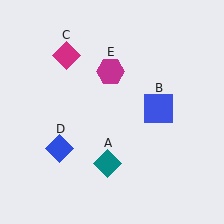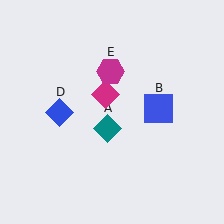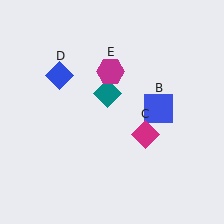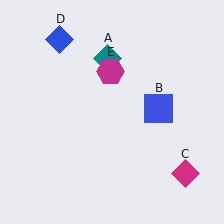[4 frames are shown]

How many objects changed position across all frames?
3 objects changed position: teal diamond (object A), magenta diamond (object C), blue diamond (object D).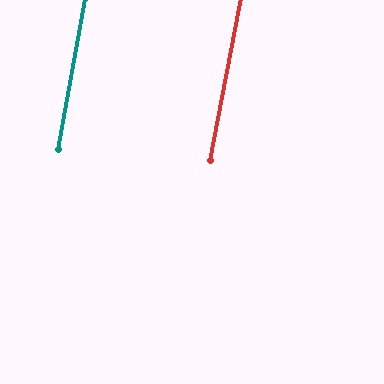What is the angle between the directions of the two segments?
Approximately 1 degree.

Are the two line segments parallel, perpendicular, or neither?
Parallel — their directions differ by only 0.6°.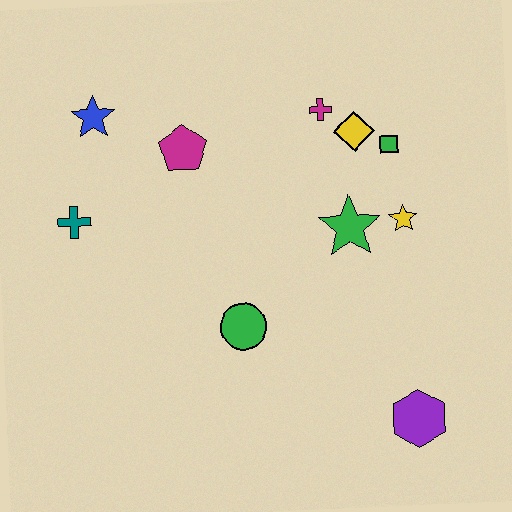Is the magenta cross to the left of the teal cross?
No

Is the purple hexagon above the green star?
No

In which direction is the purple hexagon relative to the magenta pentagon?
The purple hexagon is below the magenta pentagon.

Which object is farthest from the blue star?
The purple hexagon is farthest from the blue star.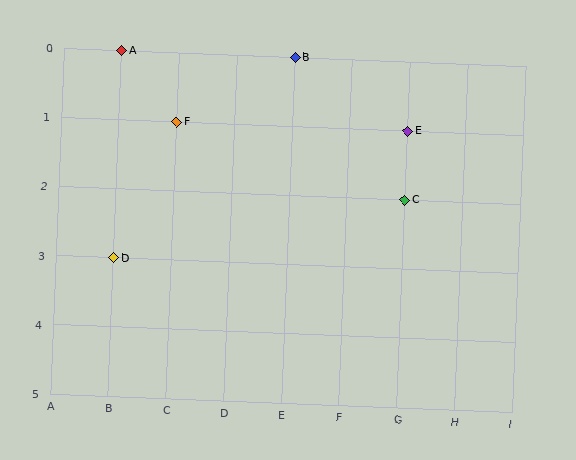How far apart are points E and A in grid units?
Points E and A are 5 columns and 1 row apart (about 5.1 grid units diagonally).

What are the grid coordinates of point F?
Point F is at grid coordinates (C, 1).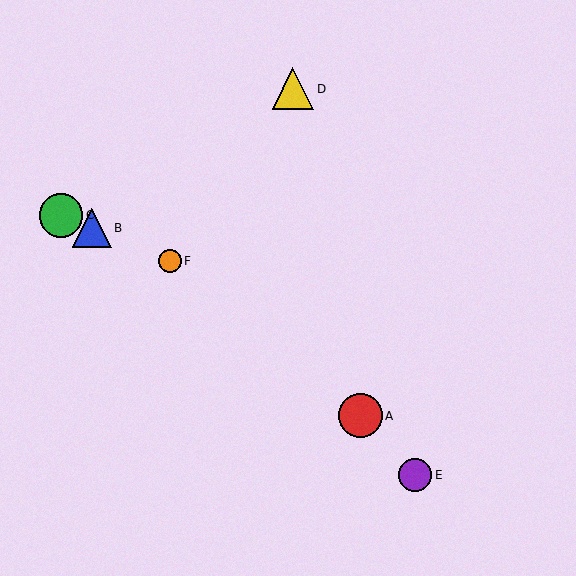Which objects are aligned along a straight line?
Objects B, C, F are aligned along a straight line.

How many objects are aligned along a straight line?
3 objects (B, C, F) are aligned along a straight line.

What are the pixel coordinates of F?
Object F is at (170, 261).